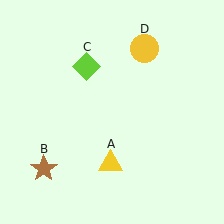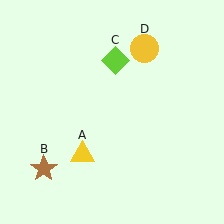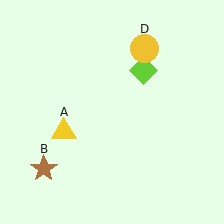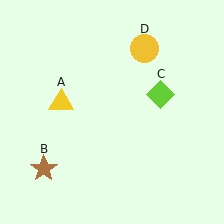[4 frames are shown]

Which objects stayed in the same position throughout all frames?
Brown star (object B) and yellow circle (object D) remained stationary.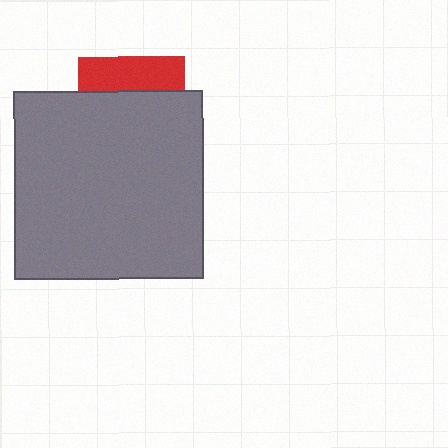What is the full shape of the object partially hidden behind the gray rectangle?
The partially hidden object is a red square.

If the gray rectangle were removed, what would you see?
You would see the complete red square.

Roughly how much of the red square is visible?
A small part of it is visible (roughly 31%).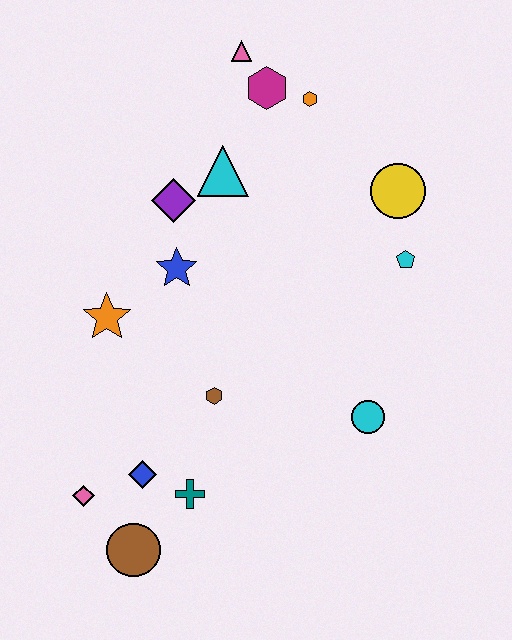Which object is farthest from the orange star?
The yellow circle is farthest from the orange star.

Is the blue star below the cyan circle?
No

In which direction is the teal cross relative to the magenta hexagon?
The teal cross is below the magenta hexagon.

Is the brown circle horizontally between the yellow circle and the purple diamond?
No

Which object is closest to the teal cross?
The blue diamond is closest to the teal cross.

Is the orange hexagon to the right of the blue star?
Yes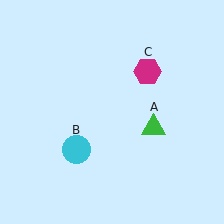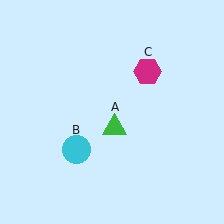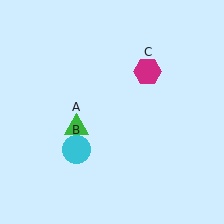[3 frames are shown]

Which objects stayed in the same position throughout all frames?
Cyan circle (object B) and magenta hexagon (object C) remained stationary.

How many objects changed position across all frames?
1 object changed position: green triangle (object A).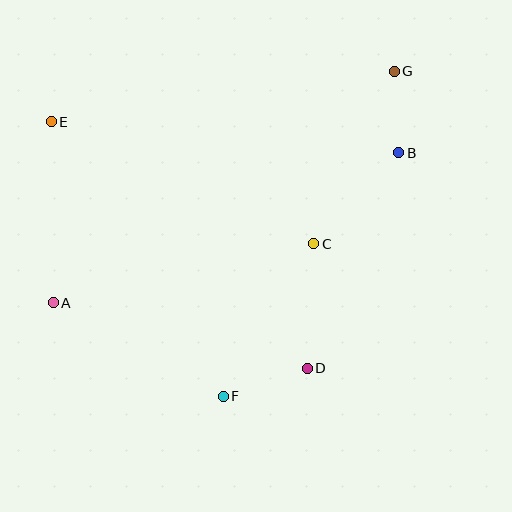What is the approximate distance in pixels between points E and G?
The distance between E and G is approximately 347 pixels.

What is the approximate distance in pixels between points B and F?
The distance between B and F is approximately 300 pixels.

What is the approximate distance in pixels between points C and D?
The distance between C and D is approximately 124 pixels.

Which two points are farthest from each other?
Points A and G are farthest from each other.